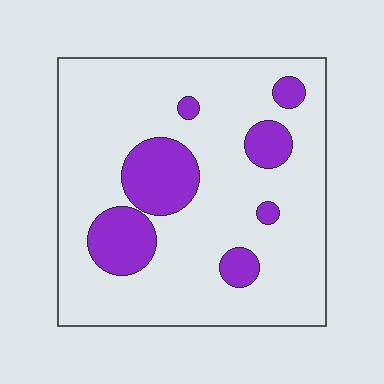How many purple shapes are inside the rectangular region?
7.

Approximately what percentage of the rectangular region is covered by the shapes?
Approximately 20%.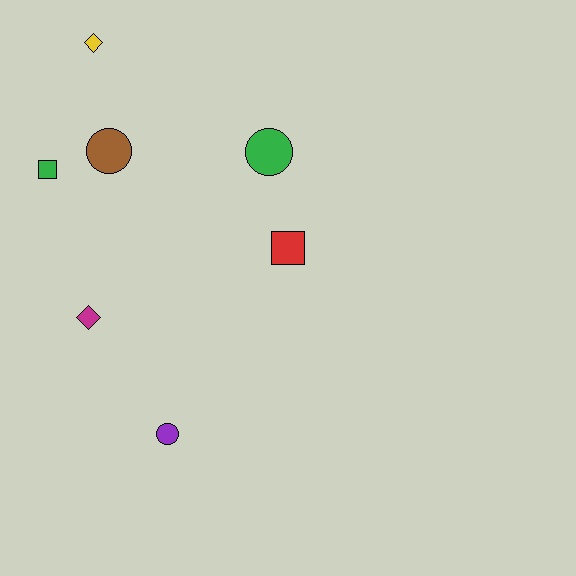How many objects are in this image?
There are 7 objects.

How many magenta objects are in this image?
There is 1 magenta object.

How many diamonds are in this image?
There are 2 diamonds.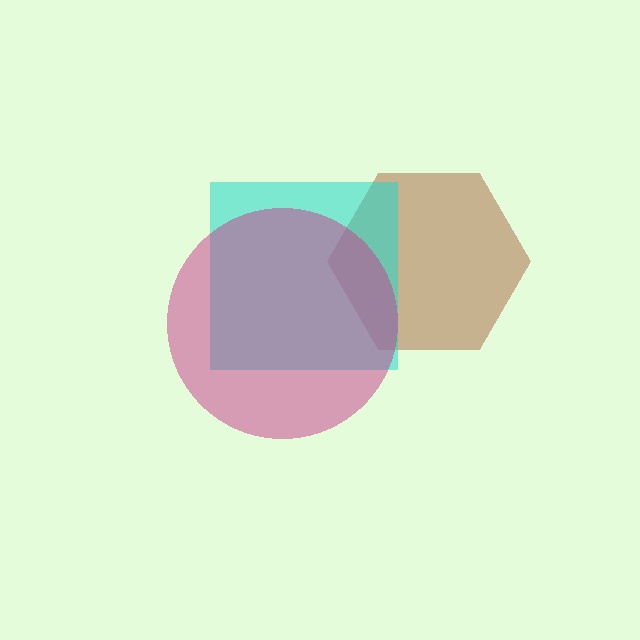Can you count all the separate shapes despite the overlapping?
Yes, there are 3 separate shapes.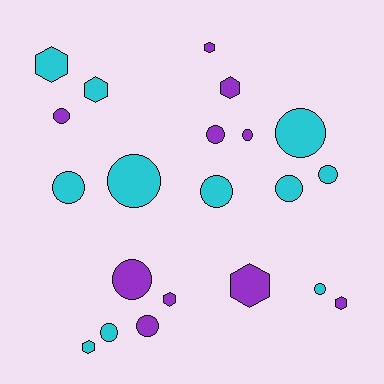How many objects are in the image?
There are 21 objects.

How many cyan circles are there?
There are 8 cyan circles.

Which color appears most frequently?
Cyan, with 11 objects.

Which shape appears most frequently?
Circle, with 13 objects.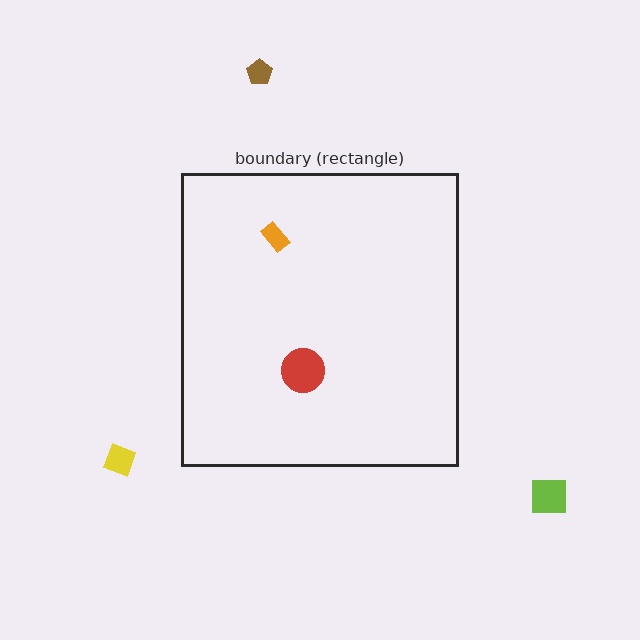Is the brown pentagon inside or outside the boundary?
Outside.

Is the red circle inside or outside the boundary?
Inside.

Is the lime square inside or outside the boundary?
Outside.